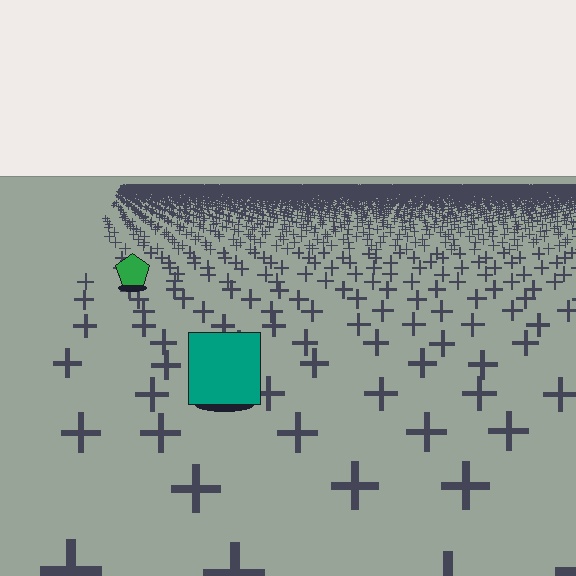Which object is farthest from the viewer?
The green pentagon is farthest from the viewer. It appears smaller and the ground texture around it is denser.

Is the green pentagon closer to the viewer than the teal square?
No. The teal square is closer — you can tell from the texture gradient: the ground texture is coarser near it.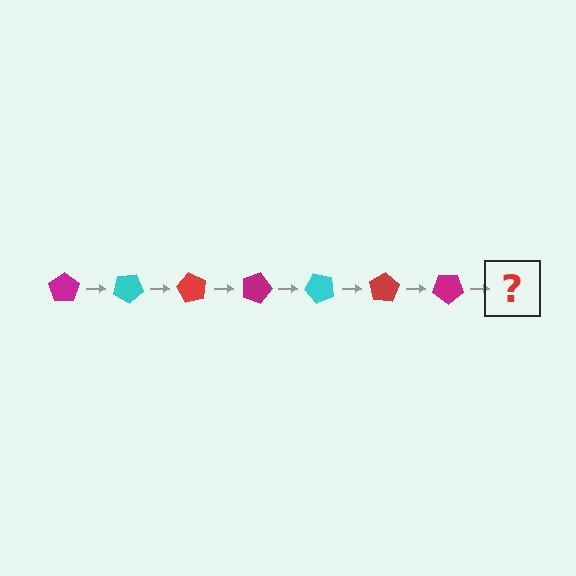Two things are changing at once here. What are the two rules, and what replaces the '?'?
The two rules are that it rotates 30 degrees each step and the color cycles through magenta, cyan, and red. The '?' should be a cyan pentagon, rotated 210 degrees from the start.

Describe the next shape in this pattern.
It should be a cyan pentagon, rotated 210 degrees from the start.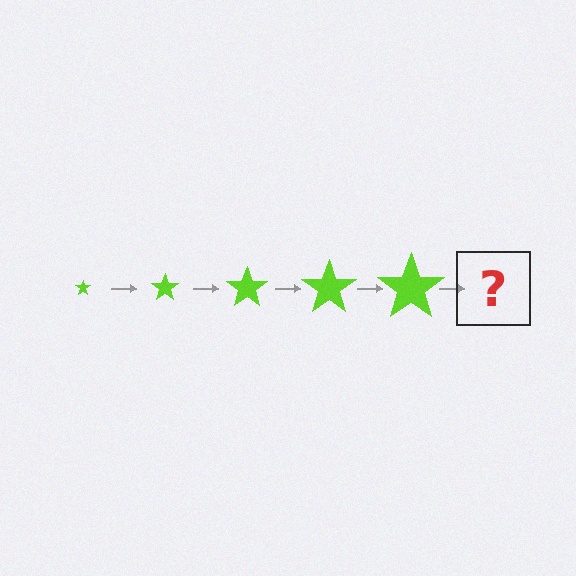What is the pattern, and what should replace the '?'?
The pattern is that the star gets progressively larger each step. The '?' should be a lime star, larger than the previous one.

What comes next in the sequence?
The next element should be a lime star, larger than the previous one.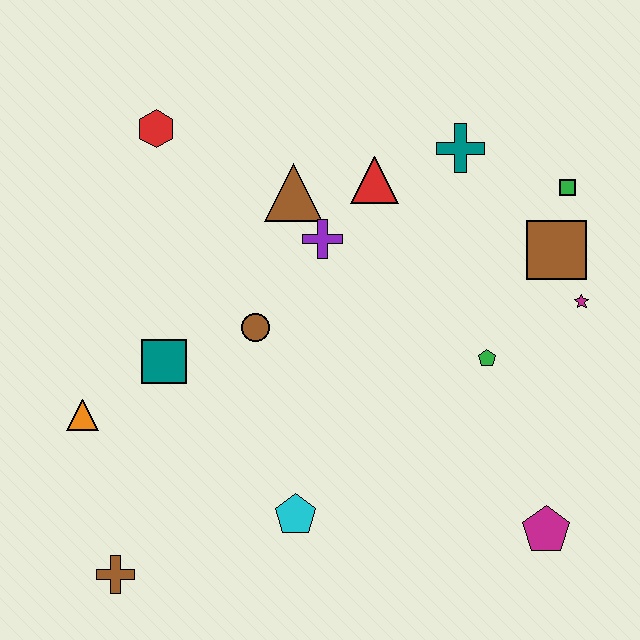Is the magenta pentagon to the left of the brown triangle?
No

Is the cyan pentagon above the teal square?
No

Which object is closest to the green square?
The brown square is closest to the green square.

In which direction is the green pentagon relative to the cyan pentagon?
The green pentagon is to the right of the cyan pentagon.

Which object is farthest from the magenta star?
The brown cross is farthest from the magenta star.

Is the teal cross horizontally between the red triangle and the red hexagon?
No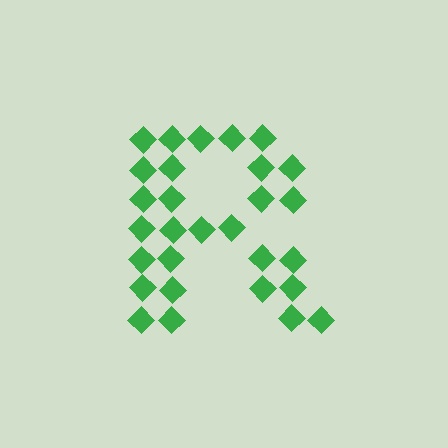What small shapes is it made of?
It is made of small diamonds.